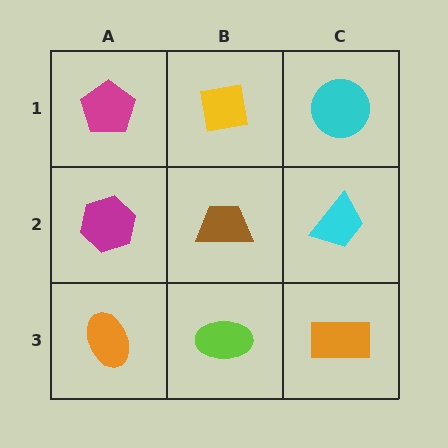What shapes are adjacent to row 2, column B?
A yellow square (row 1, column B), a lime ellipse (row 3, column B), a magenta hexagon (row 2, column A), a cyan trapezoid (row 2, column C).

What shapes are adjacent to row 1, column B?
A brown trapezoid (row 2, column B), a magenta pentagon (row 1, column A), a cyan circle (row 1, column C).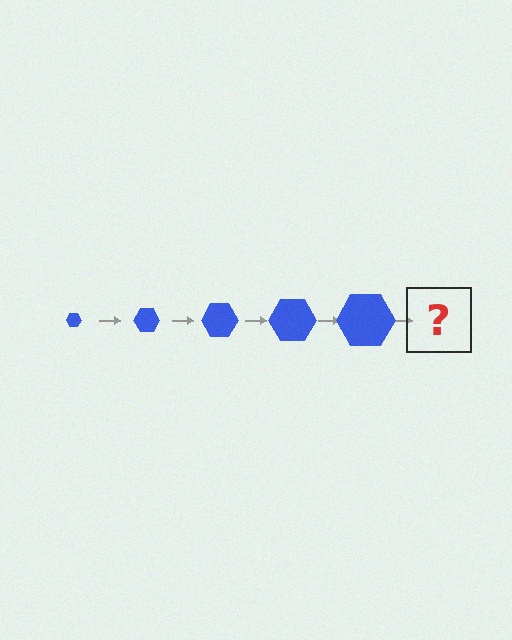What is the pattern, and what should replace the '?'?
The pattern is that the hexagon gets progressively larger each step. The '?' should be a blue hexagon, larger than the previous one.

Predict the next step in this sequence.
The next step is a blue hexagon, larger than the previous one.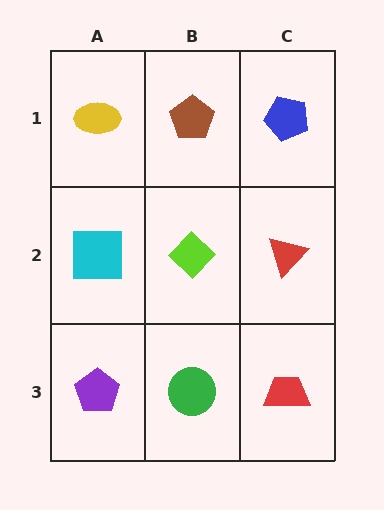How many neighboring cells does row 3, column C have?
2.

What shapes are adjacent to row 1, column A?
A cyan square (row 2, column A), a brown pentagon (row 1, column B).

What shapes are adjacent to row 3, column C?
A red triangle (row 2, column C), a green circle (row 3, column B).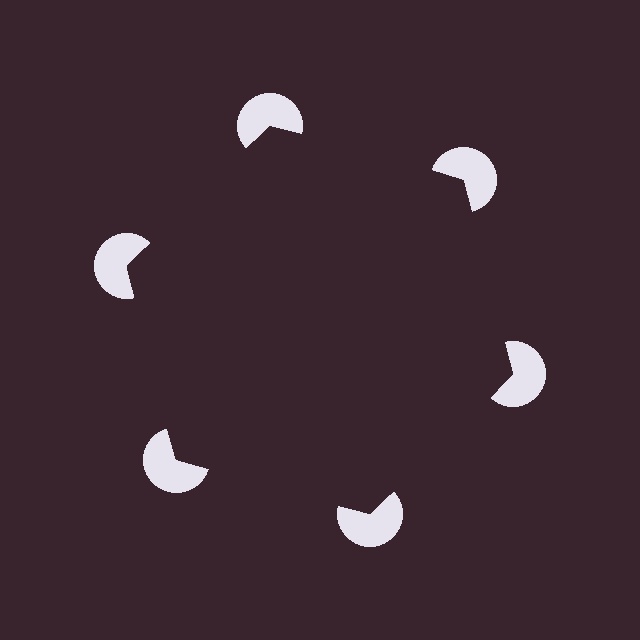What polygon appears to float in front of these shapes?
An illusory hexagon — its edges are inferred from the aligned wedge cuts in the pac-man discs, not physically drawn.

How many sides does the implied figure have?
6 sides.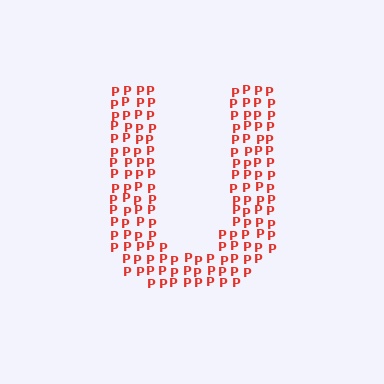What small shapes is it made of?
It is made of small letter P's.